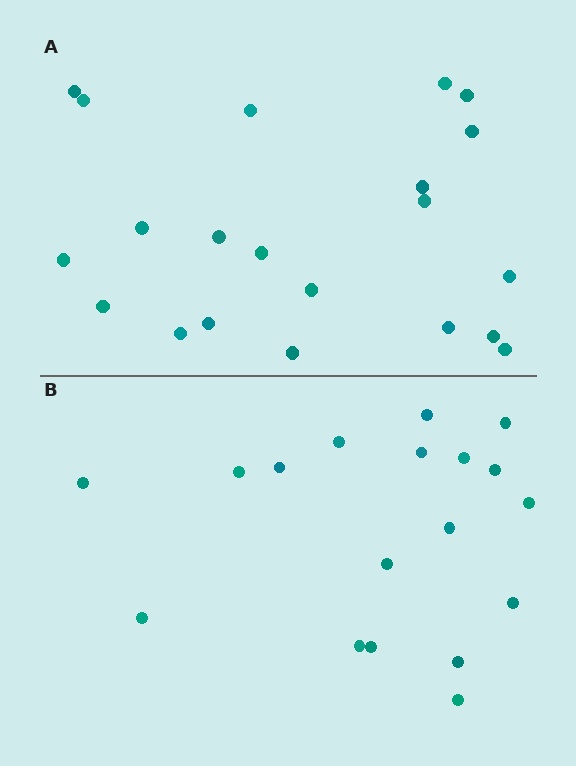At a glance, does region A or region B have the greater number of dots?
Region A (the top region) has more dots.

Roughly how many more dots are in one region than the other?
Region A has just a few more — roughly 2 or 3 more dots than region B.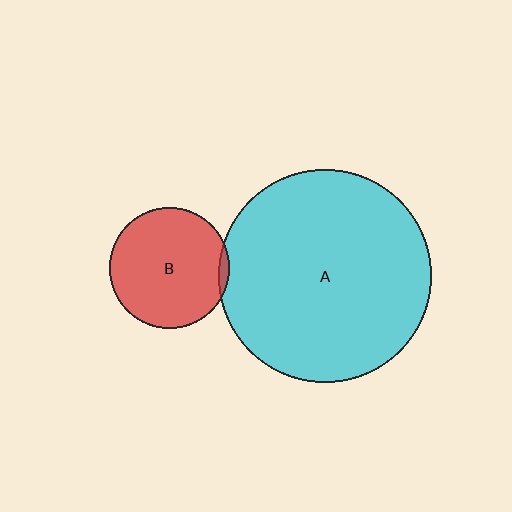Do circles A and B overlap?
Yes.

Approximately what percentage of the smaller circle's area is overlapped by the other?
Approximately 5%.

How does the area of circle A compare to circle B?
Approximately 3.1 times.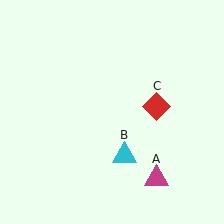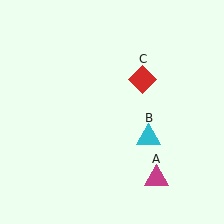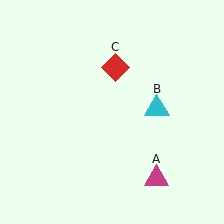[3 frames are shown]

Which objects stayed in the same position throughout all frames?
Magenta triangle (object A) remained stationary.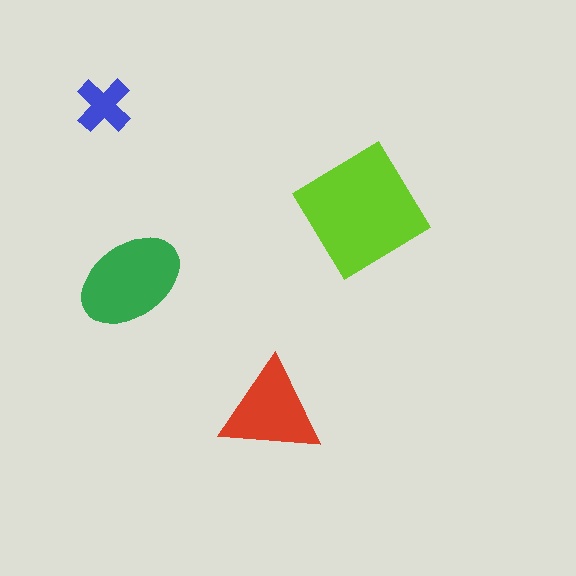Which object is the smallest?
The blue cross.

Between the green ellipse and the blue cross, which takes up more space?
The green ellipse.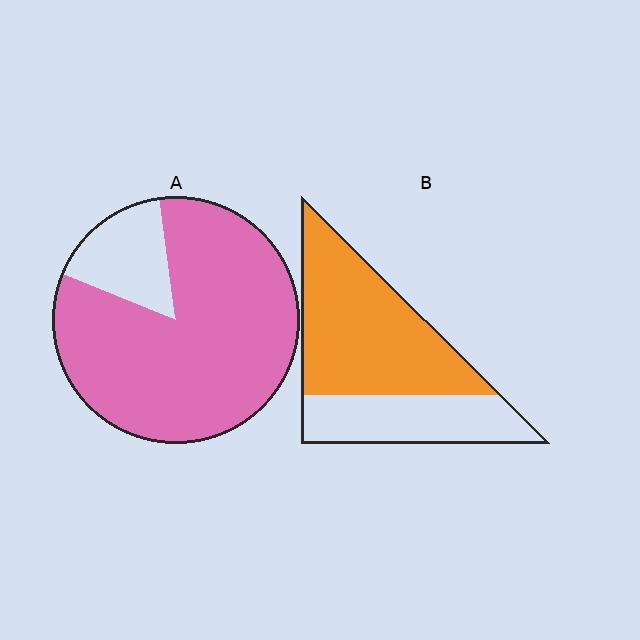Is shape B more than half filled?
Yes.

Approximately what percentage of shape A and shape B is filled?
A is approximately 85% and B is approximately 65%.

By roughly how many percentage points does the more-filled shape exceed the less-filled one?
By roughly 20 percentage points (A over B).